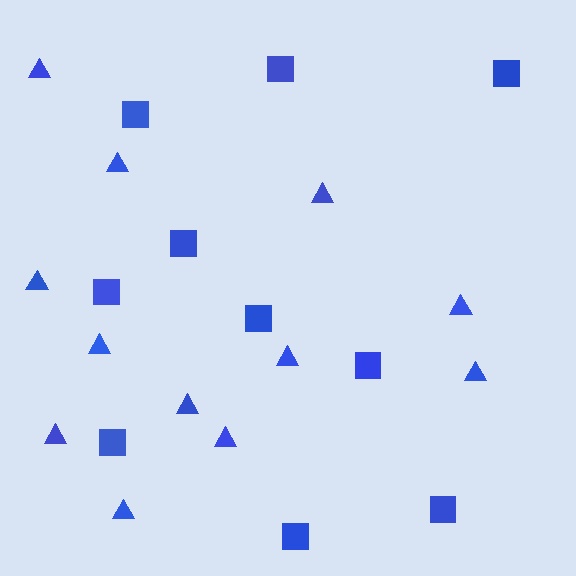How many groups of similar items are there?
There are 2 groups: one group of triangles (12) and one group of squares (10).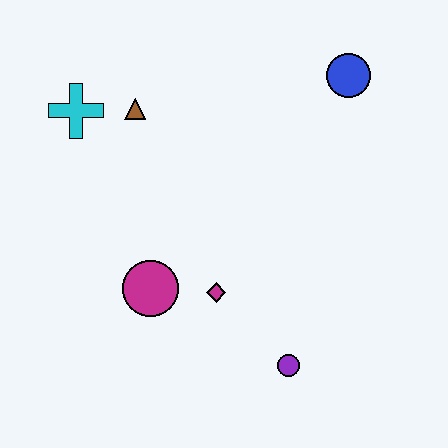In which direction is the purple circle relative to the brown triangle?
The purple circle is below the brown triangle.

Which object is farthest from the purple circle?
The cyan cross is farthest from the purple circle.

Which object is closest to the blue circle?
The brown triangle is closest to the blue circle.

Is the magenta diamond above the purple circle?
Yes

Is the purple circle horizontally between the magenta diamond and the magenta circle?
No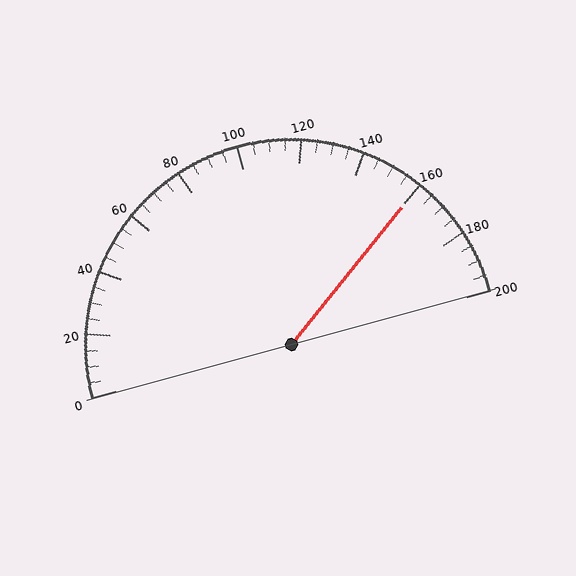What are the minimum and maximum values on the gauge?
The gauge ranges from 0 to 200.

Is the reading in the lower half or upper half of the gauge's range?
The reading is in the upper half of the range (0 to 200).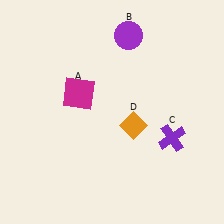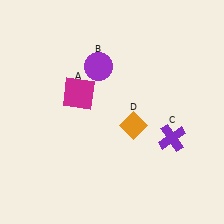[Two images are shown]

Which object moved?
The purple circle (B) moved down.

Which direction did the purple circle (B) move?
The purple circle (B) moved down.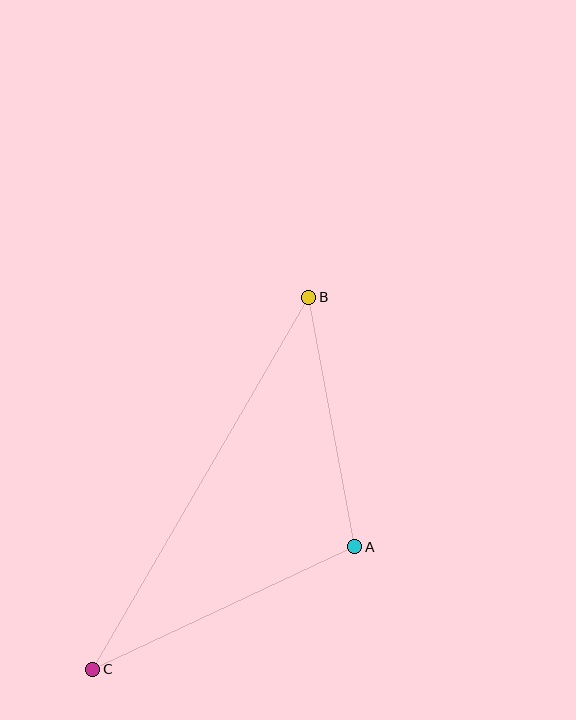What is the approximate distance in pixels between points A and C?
The distance between A and C is approximately 289 pixels.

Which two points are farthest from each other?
Points B and C are farthest from each other.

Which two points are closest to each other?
Points A and B are closest to each other.